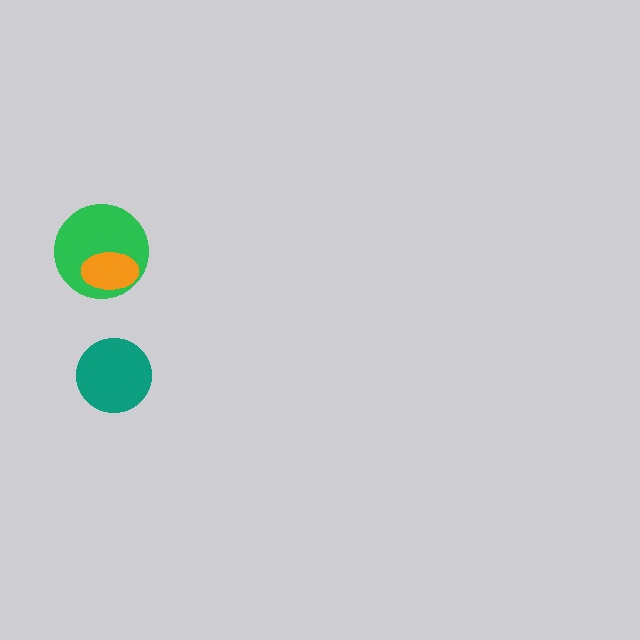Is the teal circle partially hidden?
No, no other shape covers it.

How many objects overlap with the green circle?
1 object overlaps with the green circle.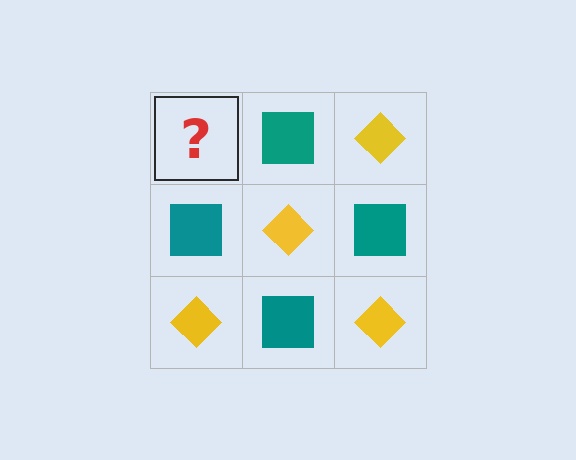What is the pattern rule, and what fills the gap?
The rule is that it alternates yellow diamond and teal square in a checkerboard pattern. The gap should be filled with a yellow diamond.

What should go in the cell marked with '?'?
The missing cell should contain a yellow diamond.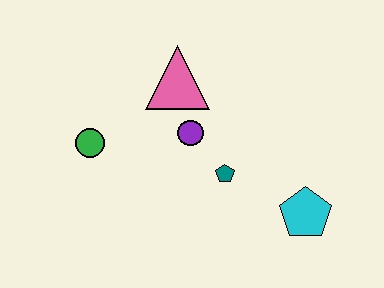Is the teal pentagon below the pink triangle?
Yes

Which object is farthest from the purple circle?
The cyan pentagon is farthest from the purple circle.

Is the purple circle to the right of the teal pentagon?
No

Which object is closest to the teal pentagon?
The purple circle is closest to the teal pentagon.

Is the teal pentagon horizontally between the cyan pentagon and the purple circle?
Yes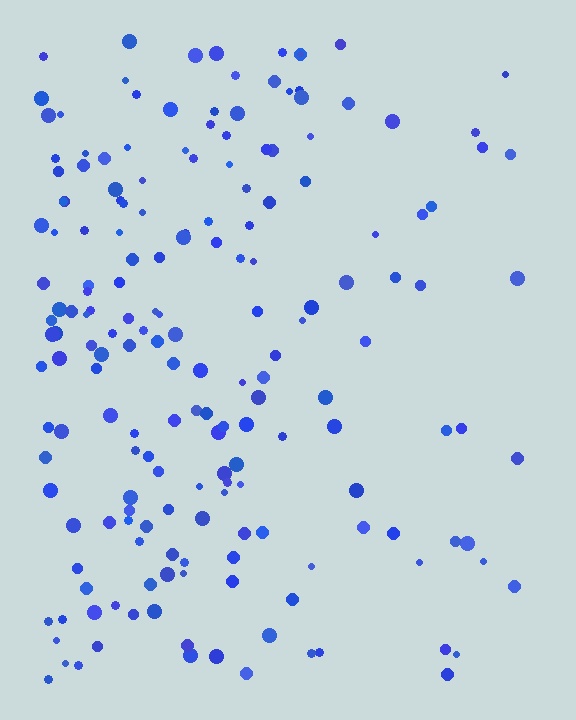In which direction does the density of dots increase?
From right to left, with the left side densest.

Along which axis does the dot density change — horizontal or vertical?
Horizontal.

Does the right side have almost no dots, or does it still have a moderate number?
Still a moderate number, just noticeably fewer than the left.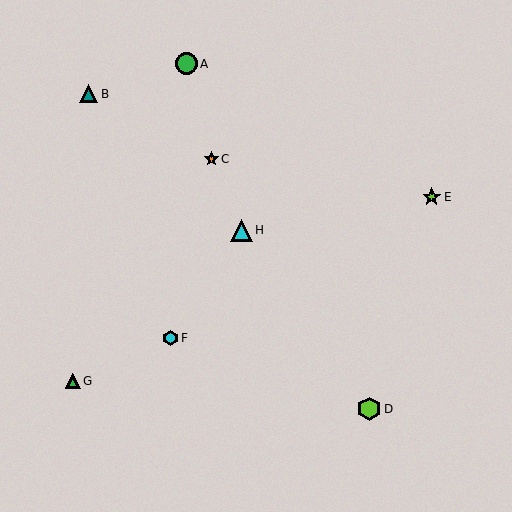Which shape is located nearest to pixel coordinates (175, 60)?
The green circle (labeled A) at (186, 64) is nearest to that location.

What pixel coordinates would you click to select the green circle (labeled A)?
Click at (186, 64) to select the green circle A.